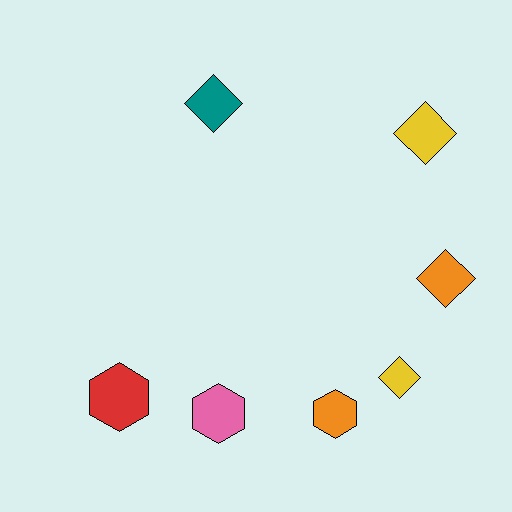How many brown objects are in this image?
There are no brown objects.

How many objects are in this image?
There are 7 objects.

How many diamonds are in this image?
There are 4 diamonds.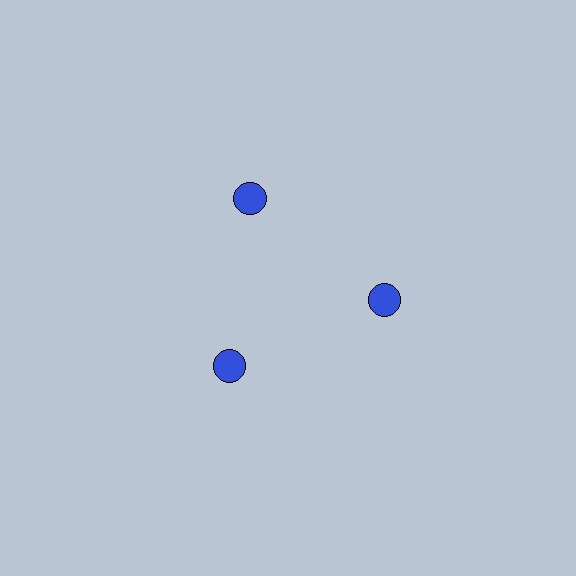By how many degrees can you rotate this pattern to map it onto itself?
The pattern maps onto itself every 120 degrees of rotation.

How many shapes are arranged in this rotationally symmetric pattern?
There are 3 shapes, arranged in 3 groups of 1.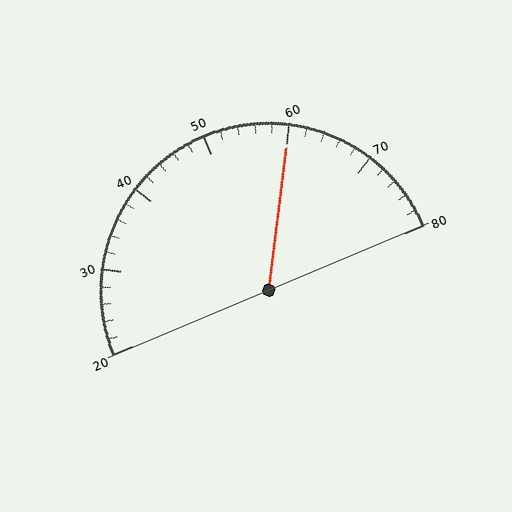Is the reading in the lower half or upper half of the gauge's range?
The reading is in the upper half of the range (20 to 80).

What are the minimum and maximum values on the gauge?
The gauge ranges from 20 to 80.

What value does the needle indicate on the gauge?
The needle indicates approximately 60.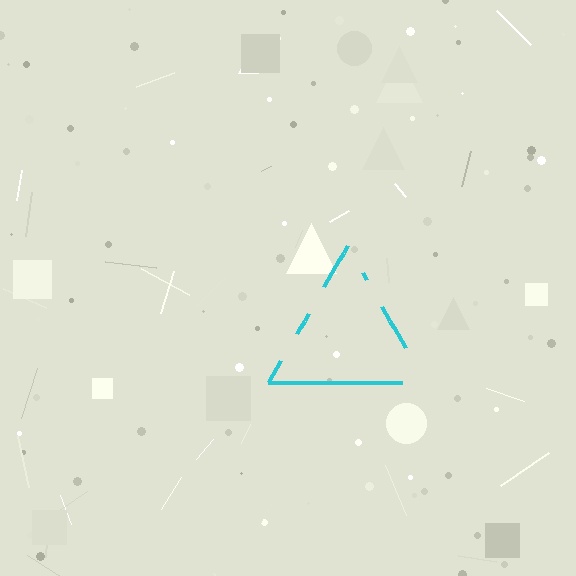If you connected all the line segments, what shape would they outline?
They would outline a triangle.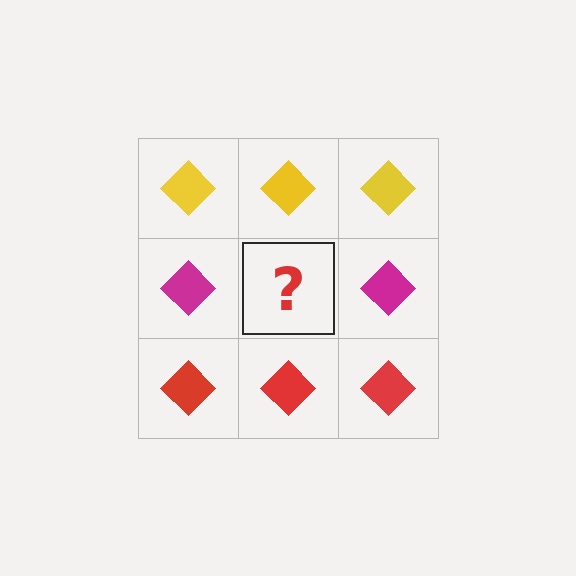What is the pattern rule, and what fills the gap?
The rule is that each row has a consistent color. The gap should be filled with a magenta diamond.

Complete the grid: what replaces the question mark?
The question mark should be replaced with a magenta diamond.